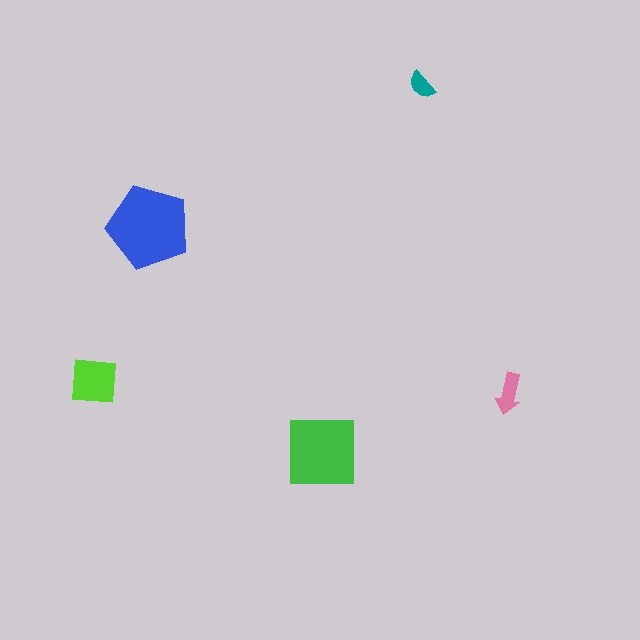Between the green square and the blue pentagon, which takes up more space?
The blue pentagon.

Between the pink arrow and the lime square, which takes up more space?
The lime square.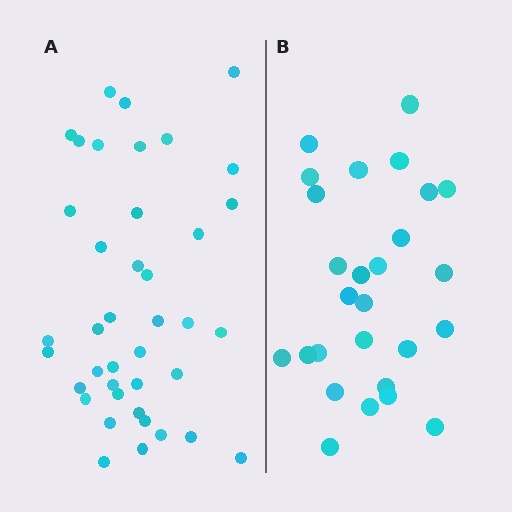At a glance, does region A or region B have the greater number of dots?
Region A (the left region) has more dots.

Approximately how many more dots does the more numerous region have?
Region A has approximately 15 more dots than region B.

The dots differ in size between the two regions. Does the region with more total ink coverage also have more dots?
No. Region B has more total ink coverage because its dots are larger, but region A actually contains more individual dots. Total area can be misleading — the number of items is what matters here.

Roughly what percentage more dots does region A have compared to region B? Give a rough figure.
About 50% more.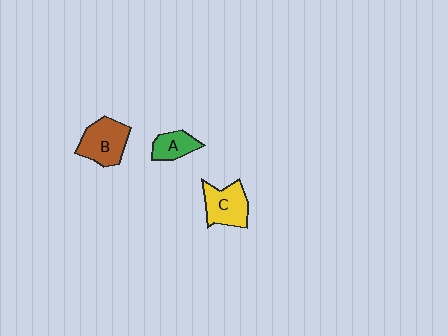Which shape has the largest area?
Shape B (brown).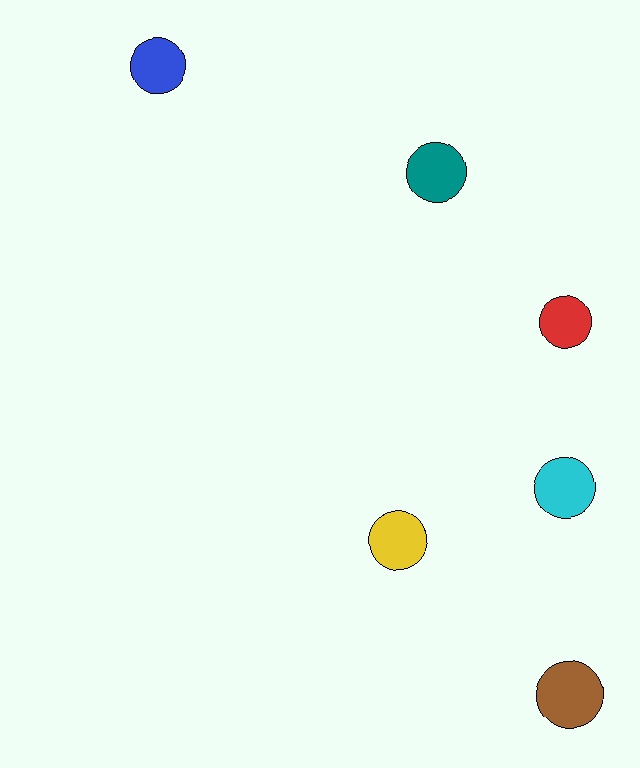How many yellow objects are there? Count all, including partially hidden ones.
There is 1 yellow object.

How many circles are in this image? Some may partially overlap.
There are 6 circles.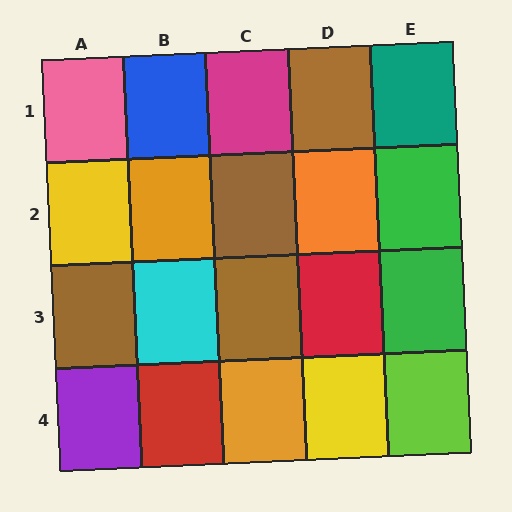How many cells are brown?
4 cells are brown.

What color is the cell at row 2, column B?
Orange.